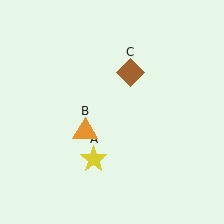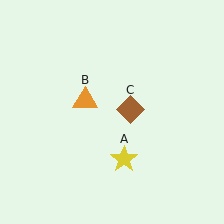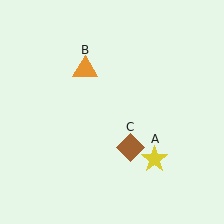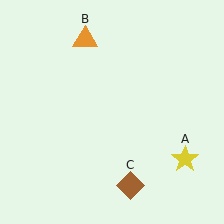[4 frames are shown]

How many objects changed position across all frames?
3 objects changed position: yellow star (object A), orange triangle (object B), brown diamond (object C).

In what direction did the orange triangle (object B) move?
The orange triangle (object B) moved up.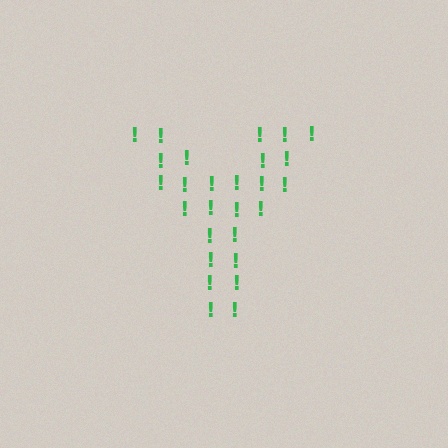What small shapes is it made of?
It is made of small exclamation marks.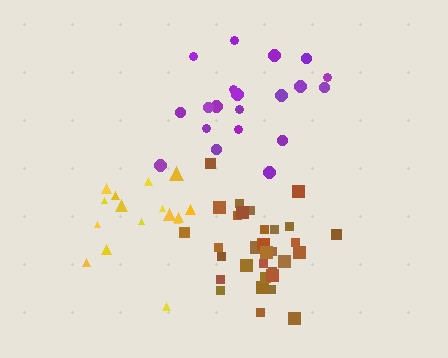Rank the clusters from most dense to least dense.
brown, yellow, purple.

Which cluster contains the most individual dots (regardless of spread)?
Brown (32).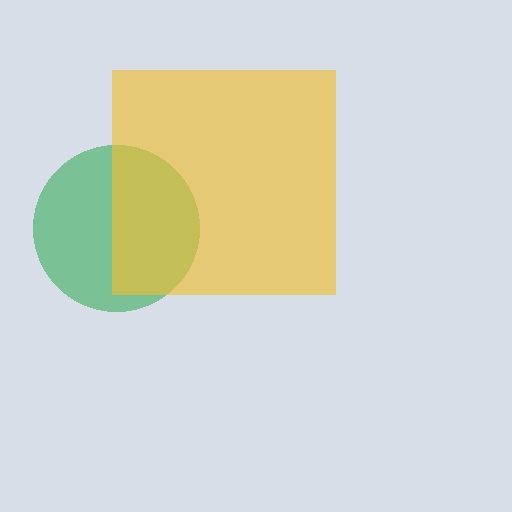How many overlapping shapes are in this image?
There are 2 overlapping shapes in the image.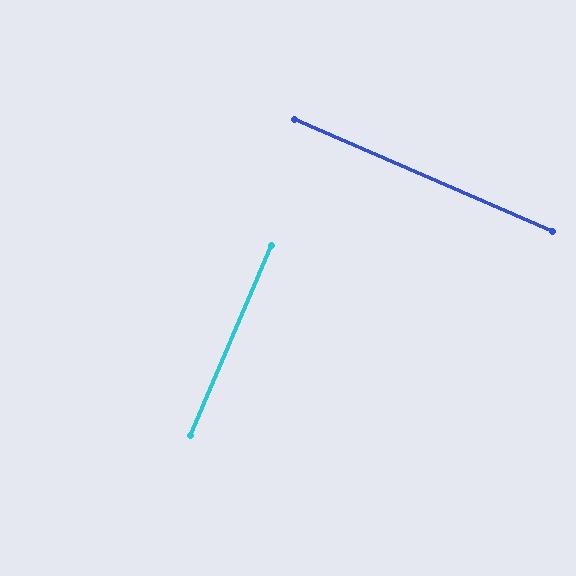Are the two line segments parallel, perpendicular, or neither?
Perpendicular — they meet at approximately 90°.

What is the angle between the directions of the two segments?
Approximately 90 degrees.